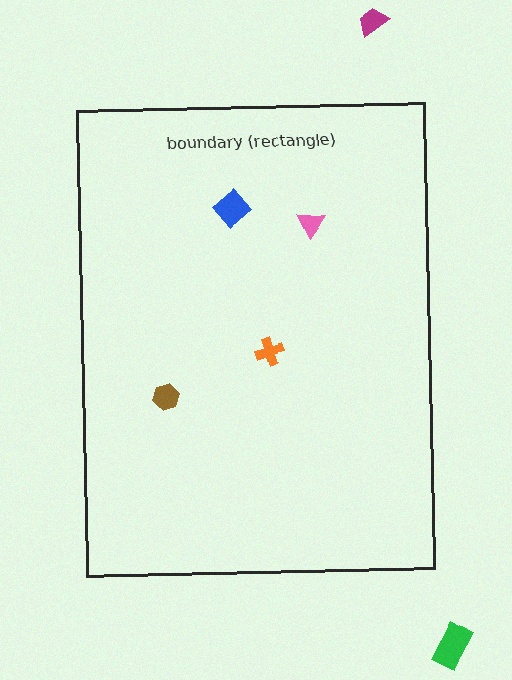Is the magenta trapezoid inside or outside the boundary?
Outside.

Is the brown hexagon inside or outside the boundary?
Inside.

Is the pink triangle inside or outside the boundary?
Inside.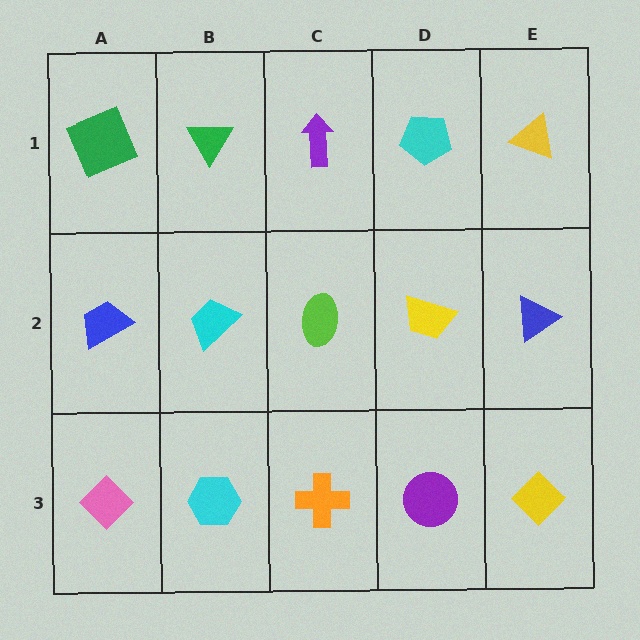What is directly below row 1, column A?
A blue trapezoid.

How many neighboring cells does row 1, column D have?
3.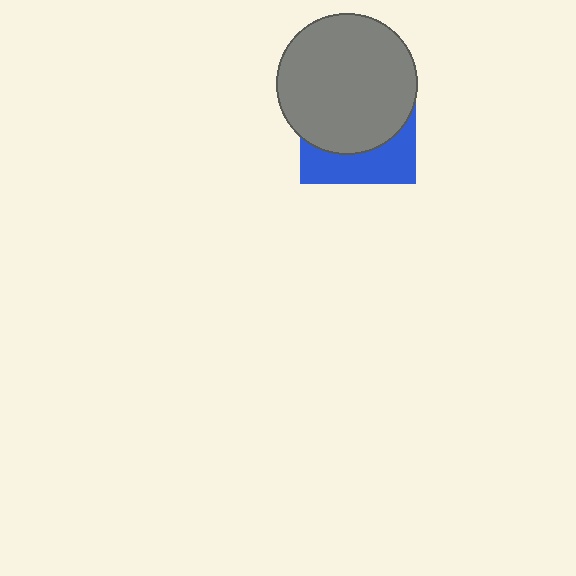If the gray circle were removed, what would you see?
You would see the complete blue square.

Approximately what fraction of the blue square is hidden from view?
Roughly 66% of the blue square is hidden behind the gray circle.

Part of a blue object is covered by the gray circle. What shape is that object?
It is a square.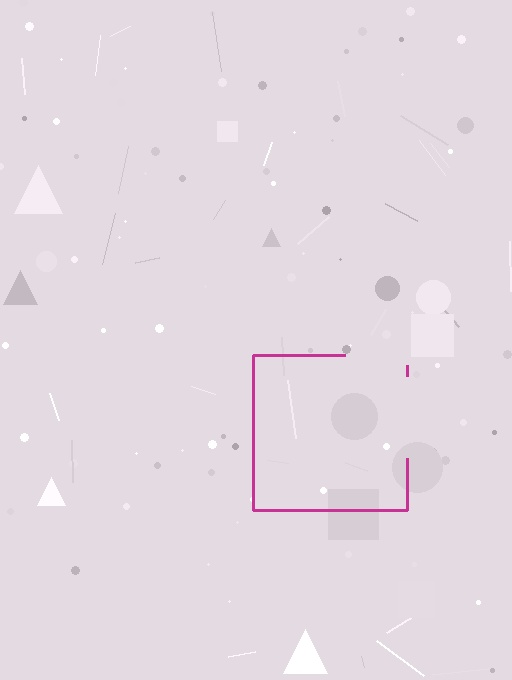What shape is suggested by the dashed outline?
The dashed outline suggests a square.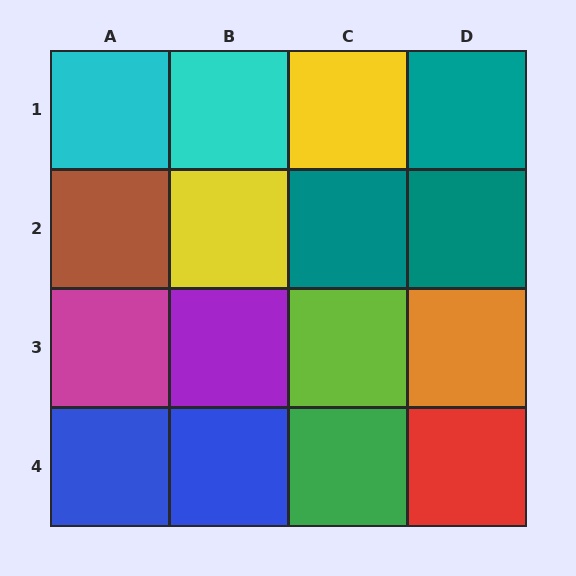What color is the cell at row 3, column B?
Purple.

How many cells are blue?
2 cells are blue.